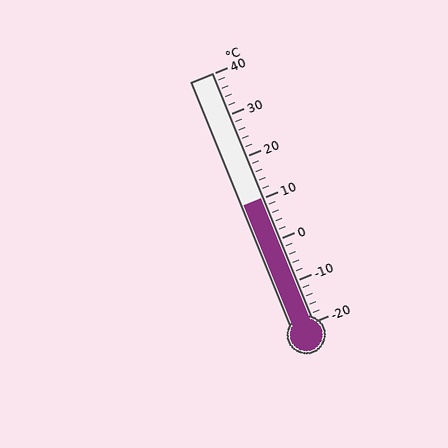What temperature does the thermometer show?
The thermometer shows approximately 10°C.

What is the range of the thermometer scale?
The thermometer scale ranges from -20°C to 40°C.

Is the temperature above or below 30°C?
The temperature is below 30°C.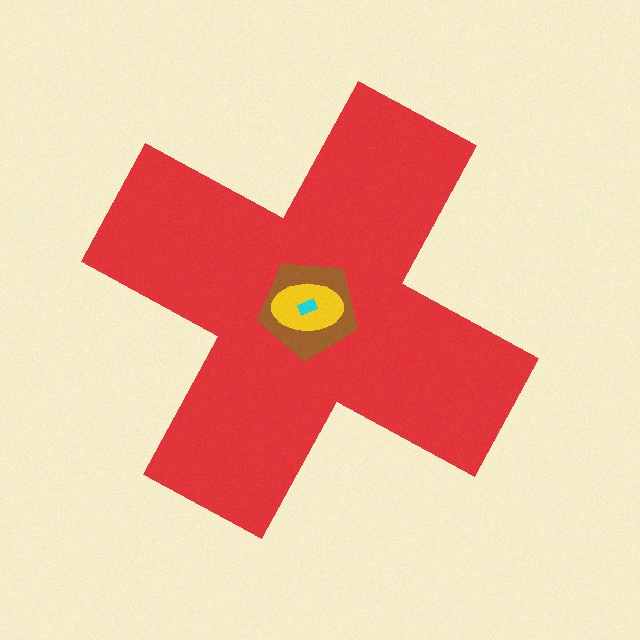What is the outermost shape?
The red cross.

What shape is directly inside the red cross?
The brown pentagon.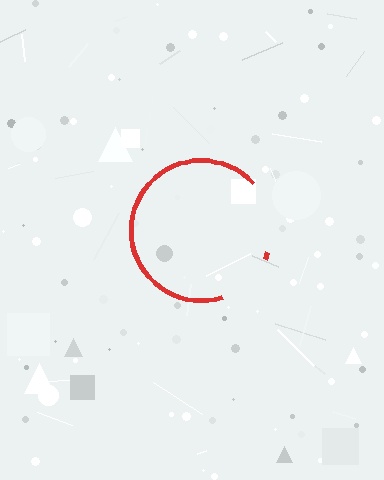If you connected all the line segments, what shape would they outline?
They would outline a circle.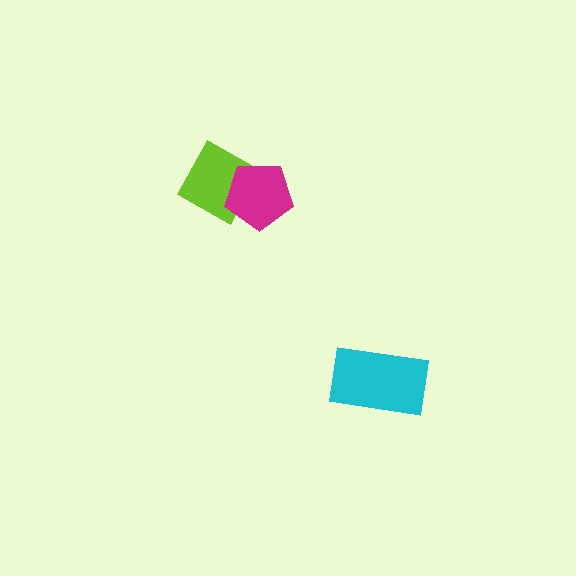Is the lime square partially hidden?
Yes, it is partially covered by another shape.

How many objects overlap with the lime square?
1 object overlaps with the lime square.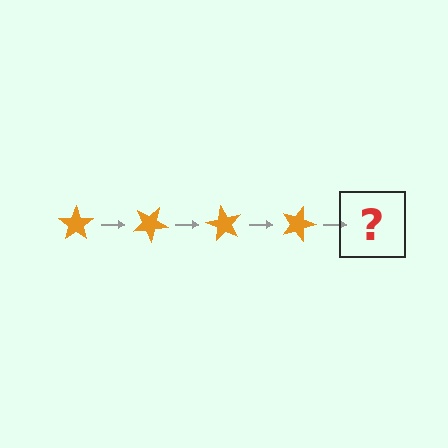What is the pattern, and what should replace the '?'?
The pattern is that the star rotates 30 degrees each step. The '?' should be an orange star rotated 120 degrees.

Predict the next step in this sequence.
The next step is an orange star rotated 120 degrees.